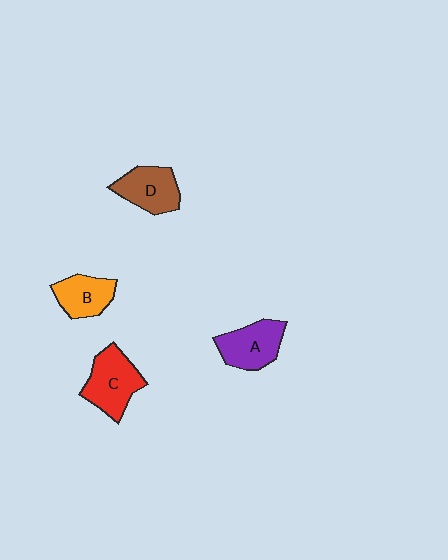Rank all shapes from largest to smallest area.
From largest to smallest: C (red), A (purple), D (brown), B (orange).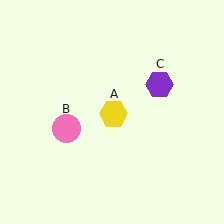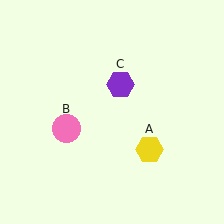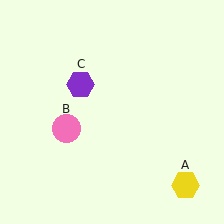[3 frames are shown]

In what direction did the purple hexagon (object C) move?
The purple hexagon (object C) moved left.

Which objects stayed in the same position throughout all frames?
Pink circle (object B) remained stationary.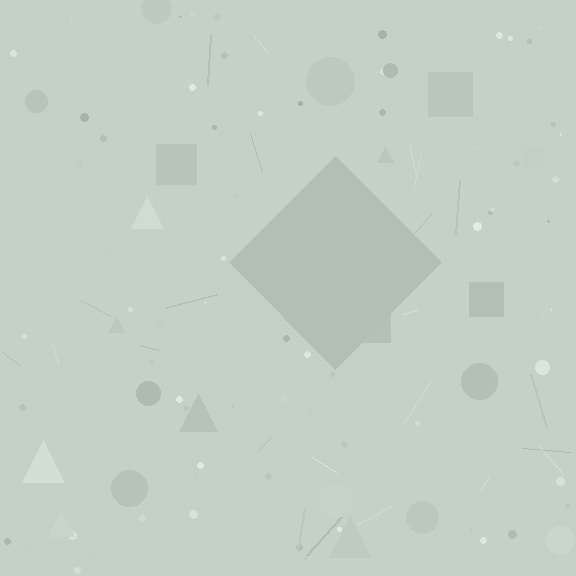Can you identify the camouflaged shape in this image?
The camouflaged shape is a diamond.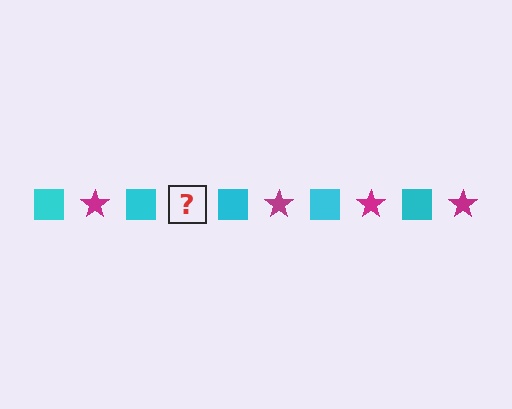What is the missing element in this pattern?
The missing element is a magenta star.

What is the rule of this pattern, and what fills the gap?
The rule is that the pattern alternates between cyan square and magenta star. The gap should be filled with a magenta star.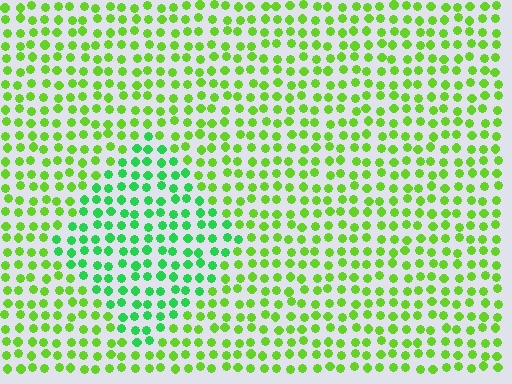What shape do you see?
I see a diamond.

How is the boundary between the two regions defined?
The boundary is defined purely by a slight shift in hue (about 35 degrees). Spacing, size, and orientation are identical on both sides.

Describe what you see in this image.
The image is filled with small lime elements in a uniform arrangement. A diamond-shaped region is visible where the elements are tinted to a slightly different hue, forming a subtle color boundary.